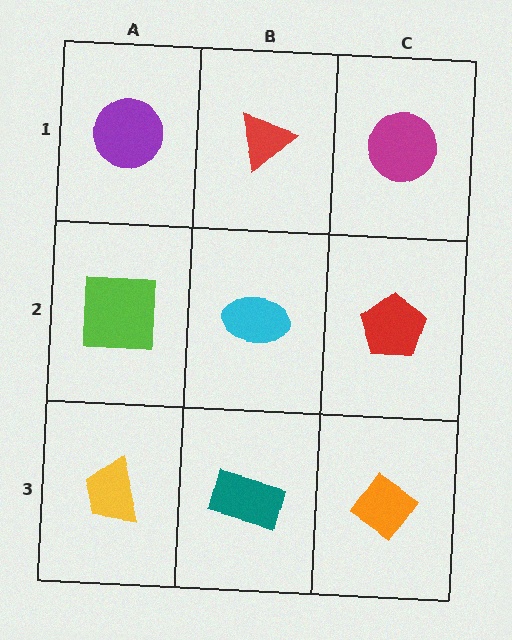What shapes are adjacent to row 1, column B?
A cyan ellipse (row 2, column B), a purple circle (row 1, column A), a magenta circle (row 1, column C).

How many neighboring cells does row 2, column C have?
3.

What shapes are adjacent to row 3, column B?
A cyan ellipse (row 2, column B), a yellow trapezoid (row 3, column A), an orange diamond (row 3, column C).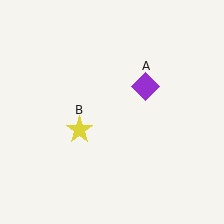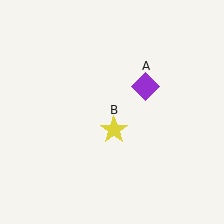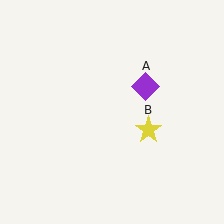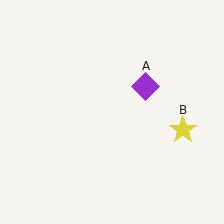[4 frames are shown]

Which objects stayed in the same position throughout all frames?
Purple diamond (object A) remained stationary.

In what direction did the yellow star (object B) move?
The yellow star (object B) moved right.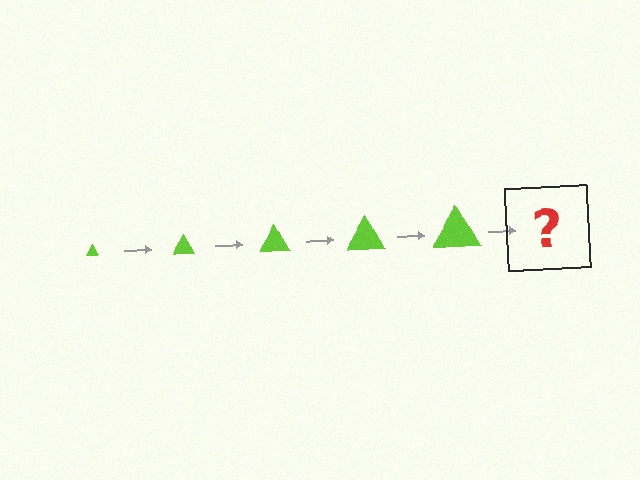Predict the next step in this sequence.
The next step is a lime triangle, larger than the previous one.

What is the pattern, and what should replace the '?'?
The pattern is that the triangle gets progressively larger each step. The '?' should be a lime triangle, larger than the previous one.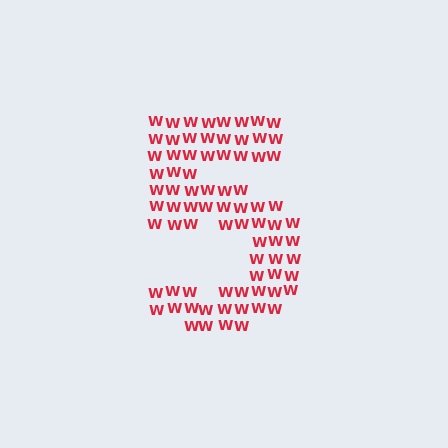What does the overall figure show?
The overall figure shows the digit 5.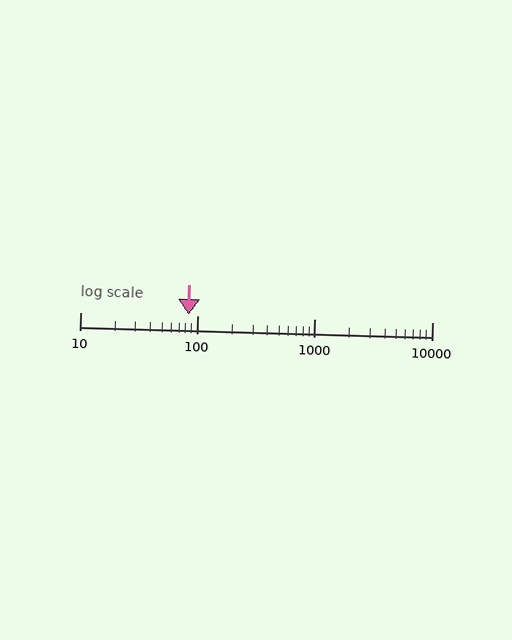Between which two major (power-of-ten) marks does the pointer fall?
The pointer is between 10 and 100.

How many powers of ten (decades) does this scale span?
The scale spans 3 decades, from 10 to 10000.